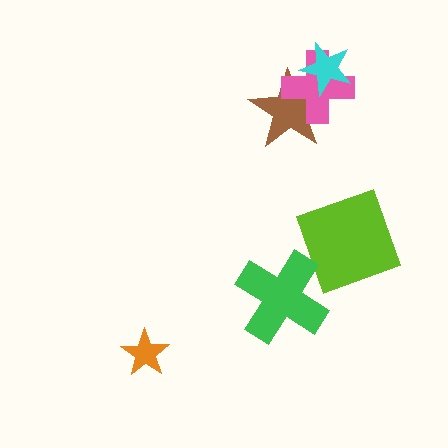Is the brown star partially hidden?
Yes, it is partially covered by another shape.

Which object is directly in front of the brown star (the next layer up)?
The pink cross is directly in front of the brown star.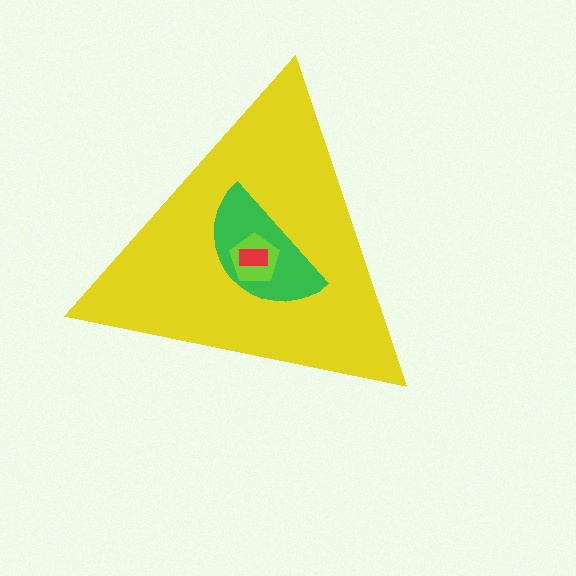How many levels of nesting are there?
4.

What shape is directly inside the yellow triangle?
The green semicircle.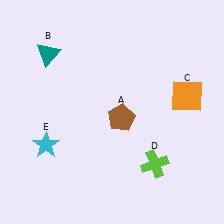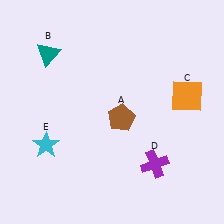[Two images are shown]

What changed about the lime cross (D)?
In Image 1, D is lime. In Image 2, it changed to purple.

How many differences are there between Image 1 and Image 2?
There is 1 difference between the two images.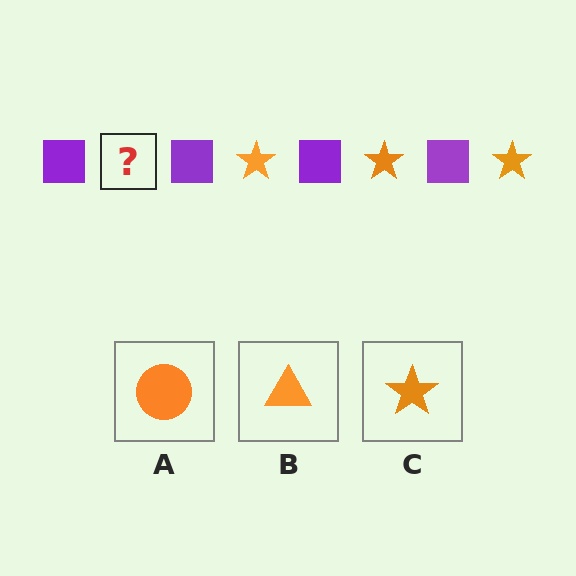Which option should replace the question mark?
Option C.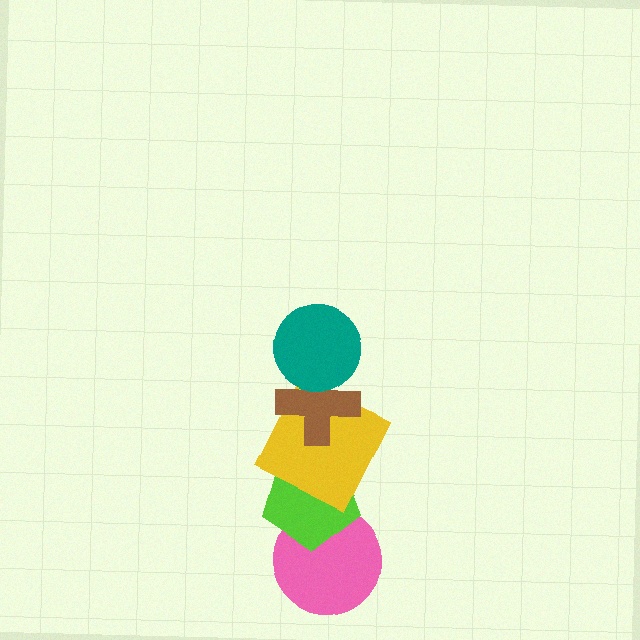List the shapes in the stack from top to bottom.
From top to bottom: the teal circle, the brown cross, the yellow square, the lime pentagon, the pink circle.